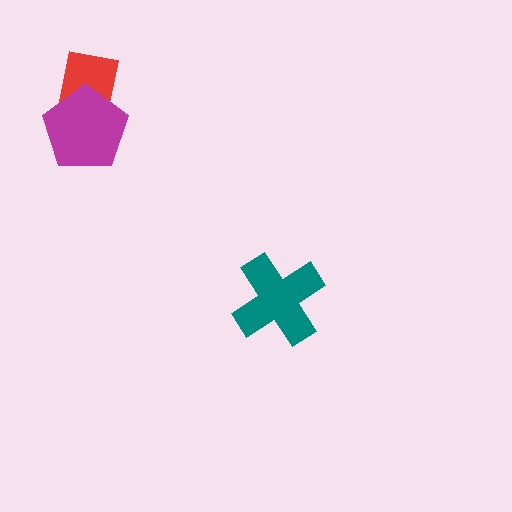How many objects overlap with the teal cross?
0 objects overlap with the teal cross.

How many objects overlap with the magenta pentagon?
1 object overlaps with the magenta pentagon.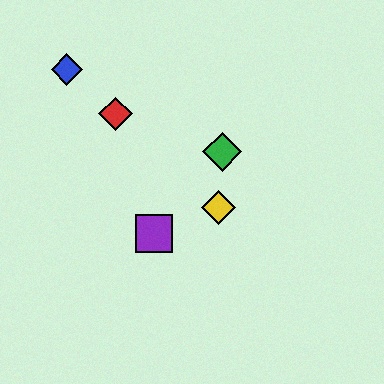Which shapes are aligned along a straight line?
The red diamond, the blue diamond, the yellow diamond are aligned along a straight line.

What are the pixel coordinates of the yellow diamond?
The yellow diamond is at (218, 207).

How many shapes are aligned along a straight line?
3 shapes (the red diamond, the blue diamond, the yellow diamond) are aligned along a straight line.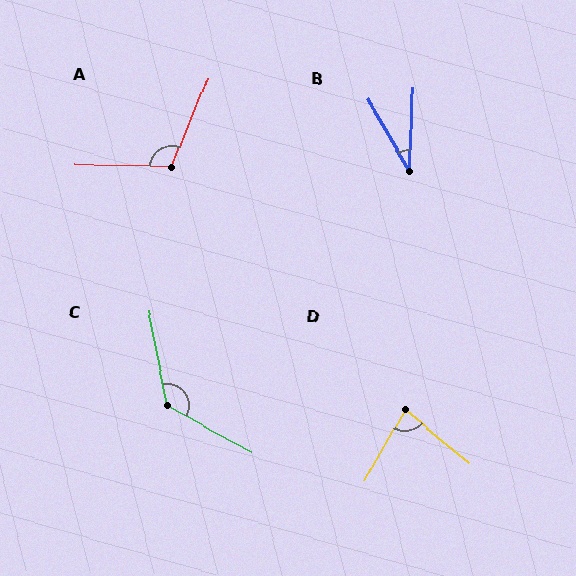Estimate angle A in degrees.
Approximately 111 degrees.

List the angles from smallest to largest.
B (32°), D (80°), A (111°), C (130°).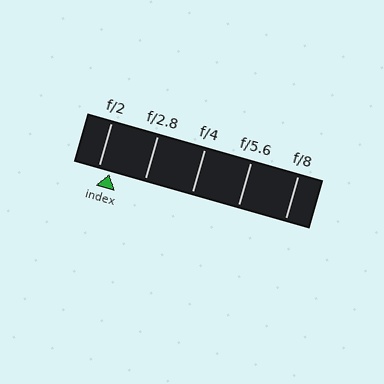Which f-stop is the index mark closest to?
The index mark is closest to f/2.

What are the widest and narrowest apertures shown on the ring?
The widest aperture shown is f/2 and the narrowest is f/8.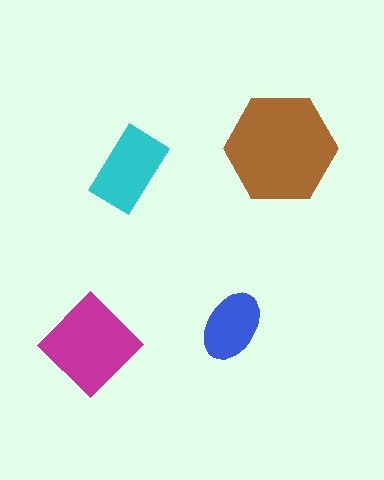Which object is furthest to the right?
The brown hexagon is rightmost.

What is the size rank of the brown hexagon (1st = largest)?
1st.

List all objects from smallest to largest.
The blue ellipse, the cyan rectangle, the magenta diamond, the brown hexagon.